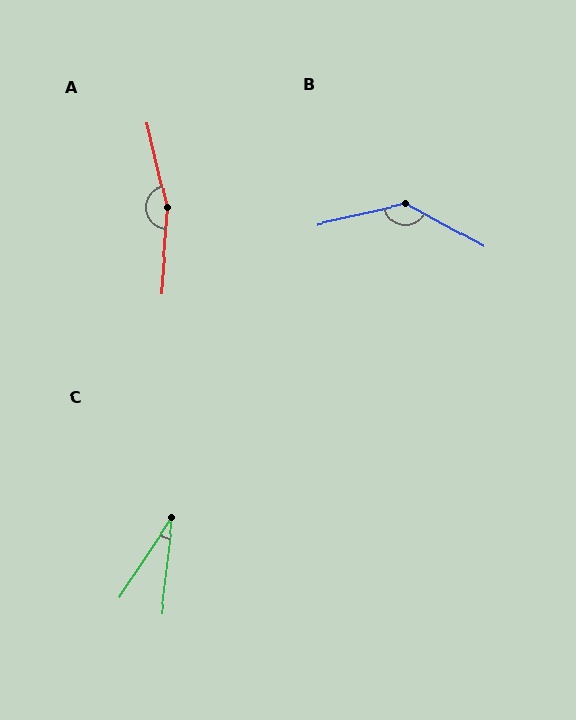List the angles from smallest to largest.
C (27°), B (139°), A (162°).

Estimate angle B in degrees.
Approximately 139 degrees.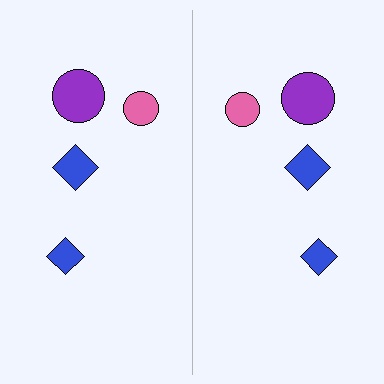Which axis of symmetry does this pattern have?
The pattern has a vertical axis of symmetry running through the center of the image.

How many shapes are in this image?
There are 8 shapes in this image.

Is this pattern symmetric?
Yes, this pattern has bilateral (reflection) symmetry.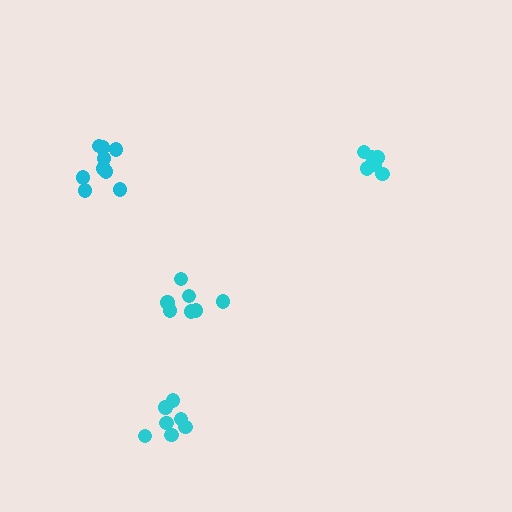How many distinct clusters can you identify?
There are 4 distinct clusters.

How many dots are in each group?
Group 1: 10 dots, Group 2: 6 dots, Group 3: 7 dots, Group 4: 7 dots (30 total).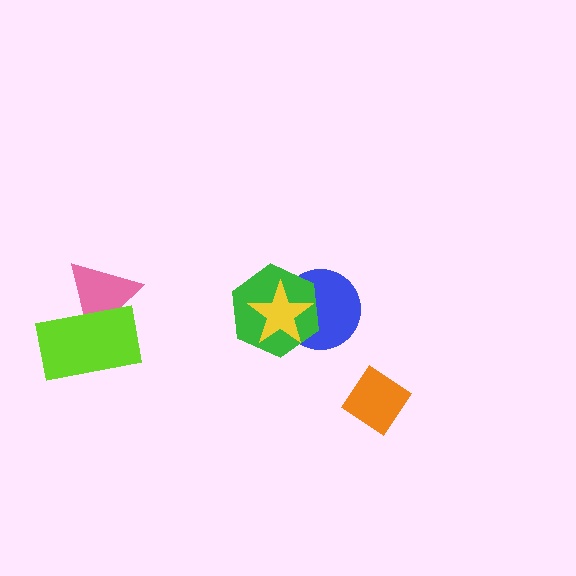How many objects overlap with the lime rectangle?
1 object overlaps with the lime rectangle.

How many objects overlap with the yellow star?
2 objects overlap with the yellow star.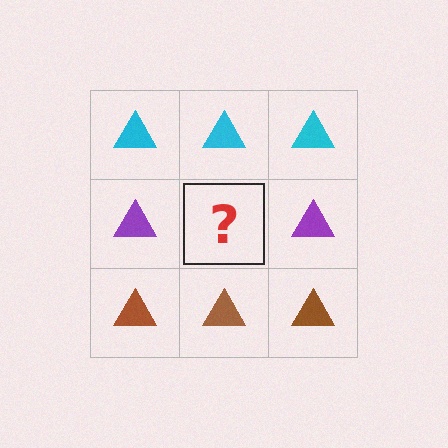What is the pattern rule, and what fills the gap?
The rule is that each row has a consistent color. The gap should be filled with a purple triangle.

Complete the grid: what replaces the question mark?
The question mark should be replaced with a purple triangle.